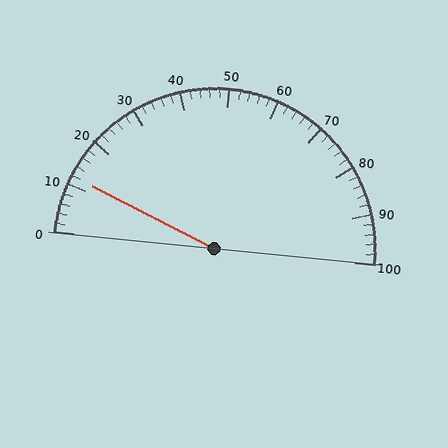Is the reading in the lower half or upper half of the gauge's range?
The reading is in the lower half of the range (0 to 100).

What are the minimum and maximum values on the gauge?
The gauge ranges from 0 to 100.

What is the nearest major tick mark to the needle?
The nearest major tick mark is 10.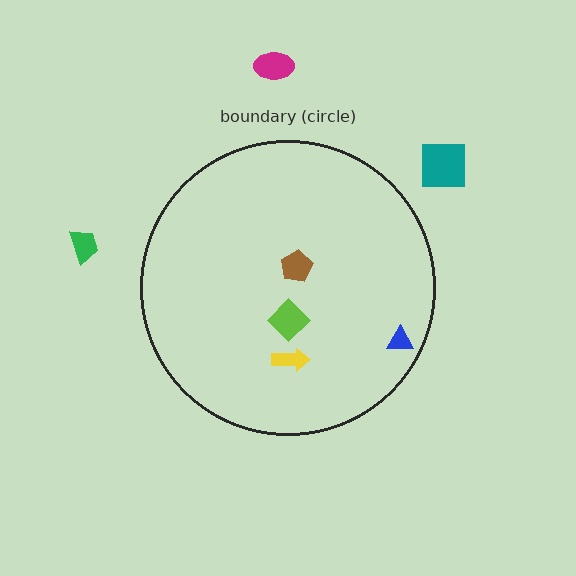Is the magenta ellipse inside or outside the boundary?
Outside.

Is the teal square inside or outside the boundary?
Outside.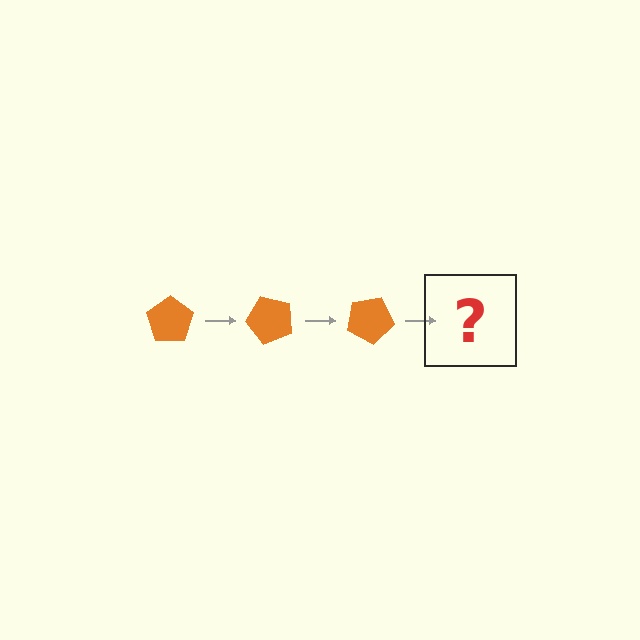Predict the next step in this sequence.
The next step is an orange pentagon rotated 150 degrees.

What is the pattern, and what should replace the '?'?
The pattern is that the pentagon rotates 50 degrees each step. The '?' should be an orange pentagon rotated 150 degrees.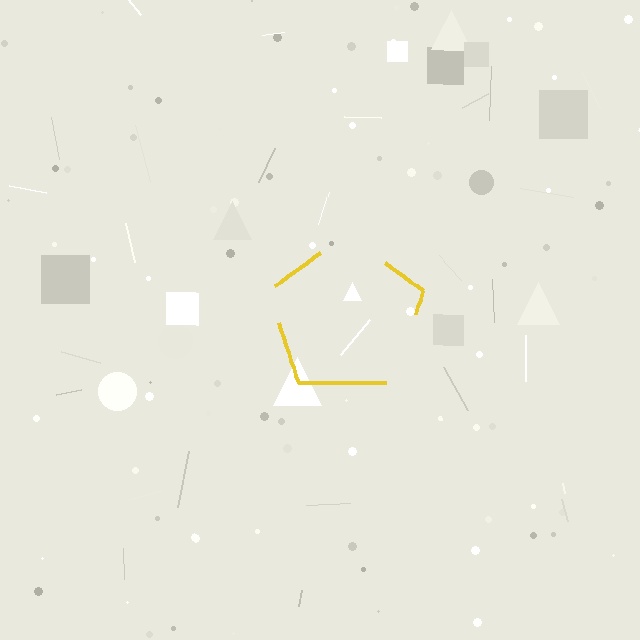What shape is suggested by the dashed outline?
The dashed outline suggests a pentagon.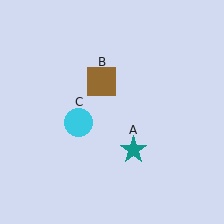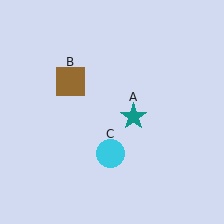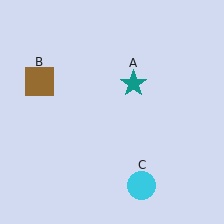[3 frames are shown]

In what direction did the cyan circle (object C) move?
The cyan circle (object C) moved down and to the right.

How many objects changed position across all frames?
3 objects changed position: teal star (object A), brown square (object B), cyan circle (object C).